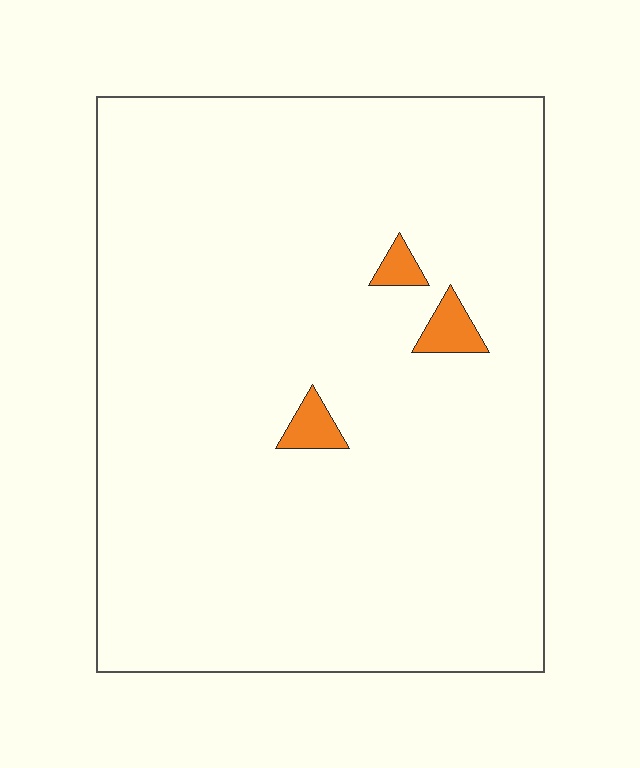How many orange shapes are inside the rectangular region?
3.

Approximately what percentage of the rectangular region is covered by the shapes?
Approximately 5%.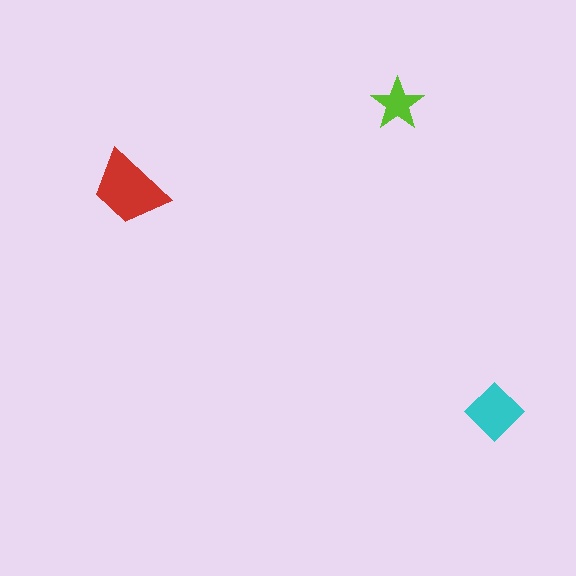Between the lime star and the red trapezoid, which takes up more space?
The red trapezoid.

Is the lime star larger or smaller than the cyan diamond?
Smaller.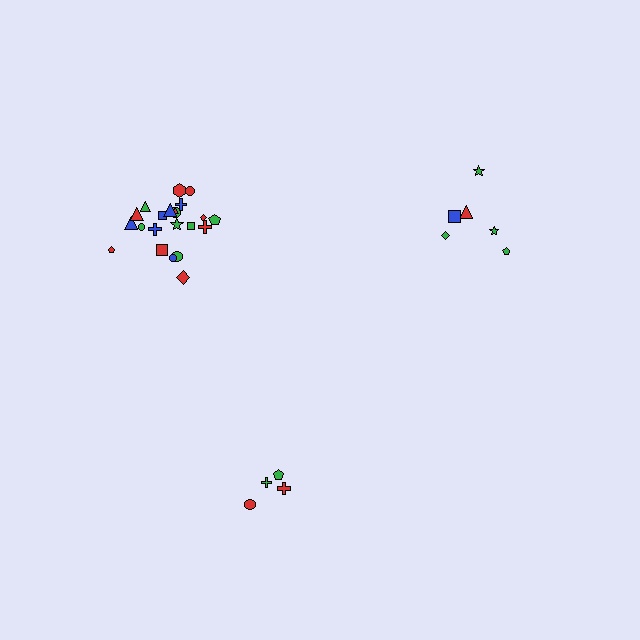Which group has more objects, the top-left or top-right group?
The top-left group.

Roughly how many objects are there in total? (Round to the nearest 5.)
Roughly 30 objects in total.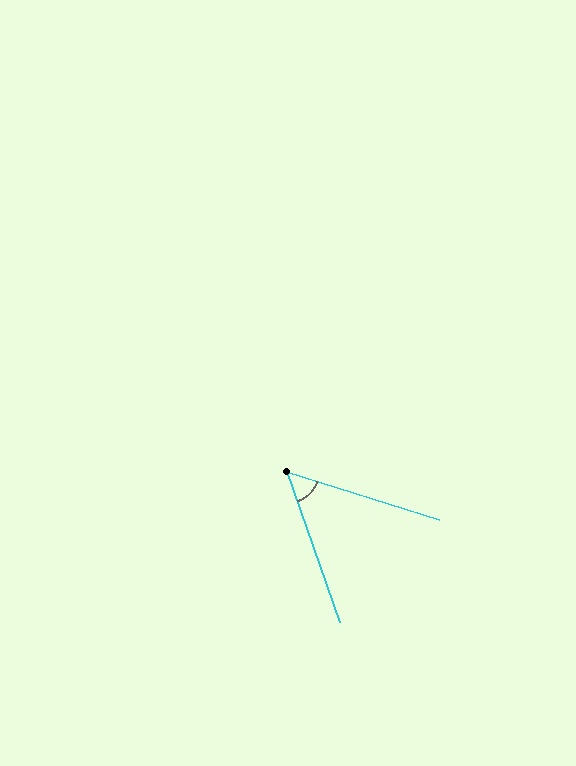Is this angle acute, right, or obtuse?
It is acute.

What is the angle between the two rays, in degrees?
Approximately 53 degrees.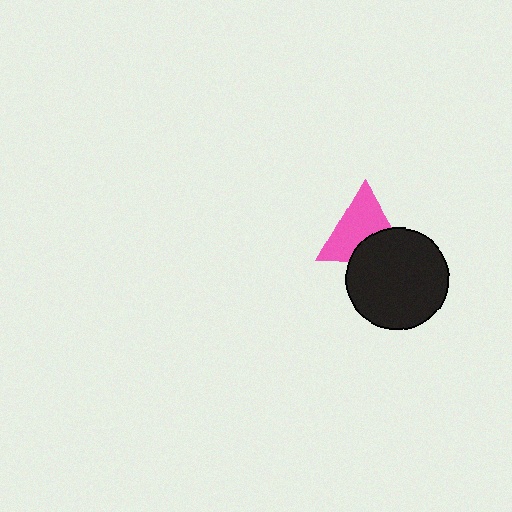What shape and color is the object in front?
The object in front is a black circle.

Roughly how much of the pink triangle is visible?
About half of it is visible (roughly 65%).